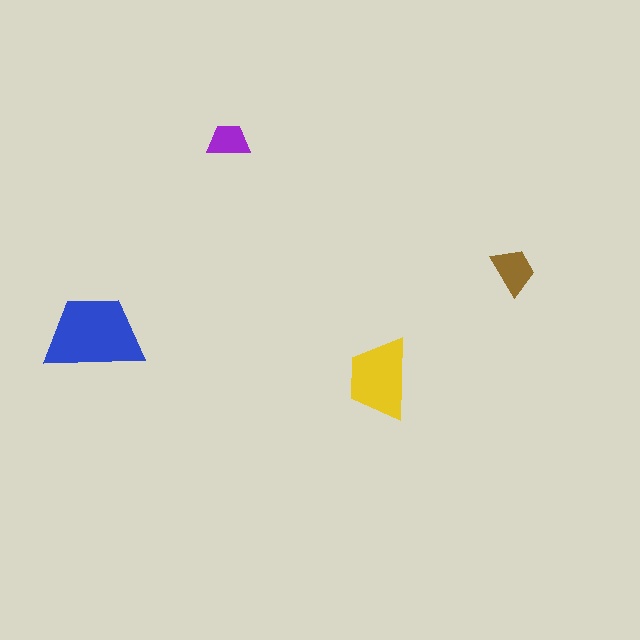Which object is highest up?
The purple trapezoid is topmost.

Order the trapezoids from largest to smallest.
the blue one, the yellow one, the brown one, the purple one.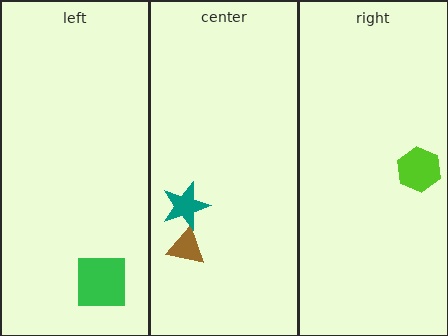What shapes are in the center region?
The brown triangle, the teal star.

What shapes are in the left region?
The green square.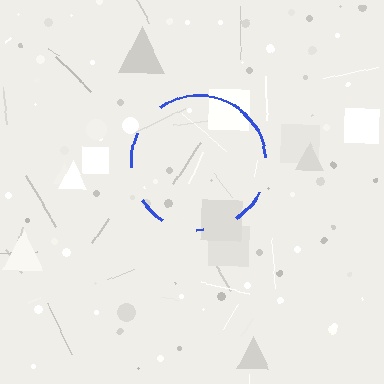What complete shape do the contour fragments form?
The contour fragments form a circle.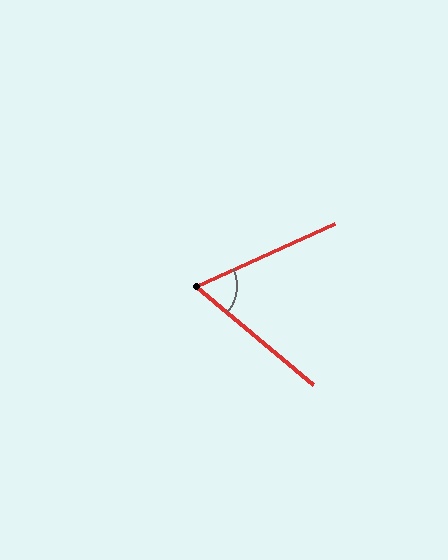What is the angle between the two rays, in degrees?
Approximately 64 degrees.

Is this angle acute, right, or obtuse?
It is acute.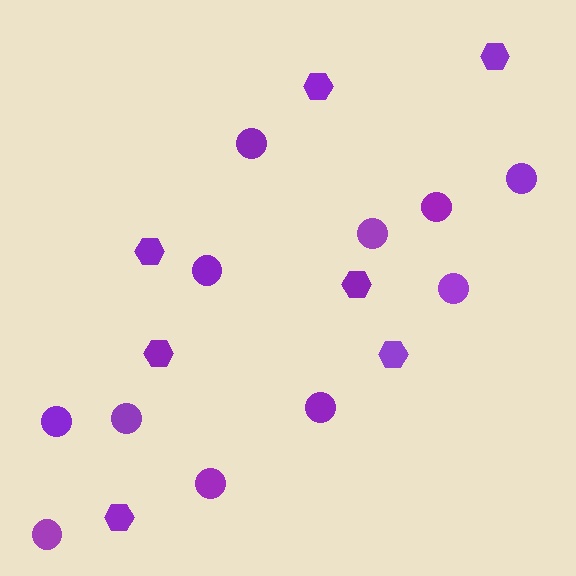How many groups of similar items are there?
There are 2 groups: one group of circles (11) and one group of hexagons (7).